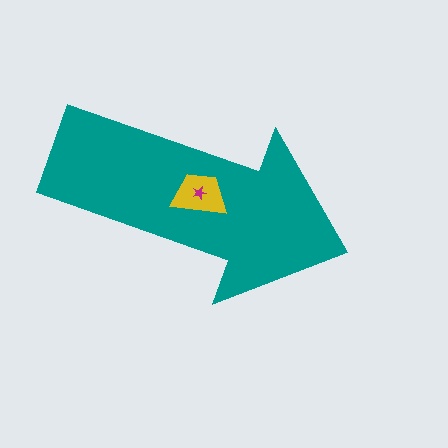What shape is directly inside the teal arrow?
The yellow trapezoid.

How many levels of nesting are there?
3.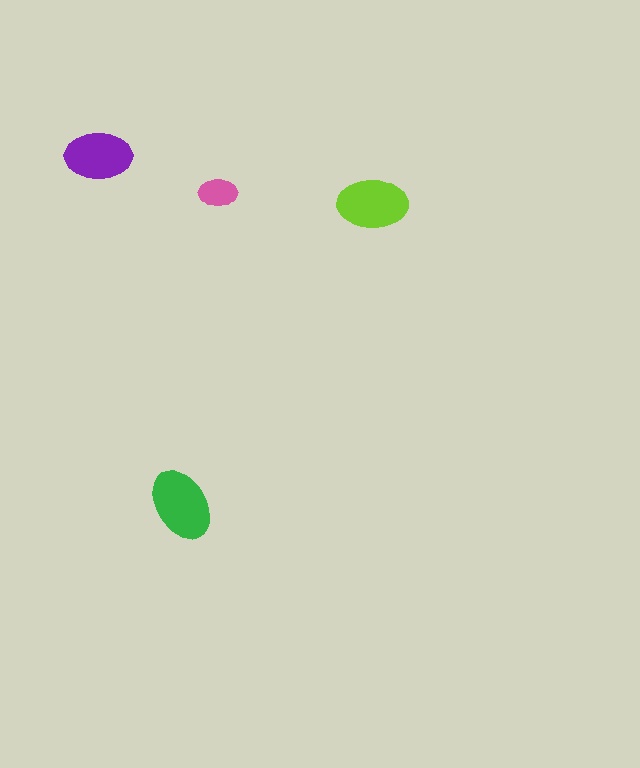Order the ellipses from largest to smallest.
the green one, the lime one, the purple one, the pink one.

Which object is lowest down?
The green ellipse is bottommost.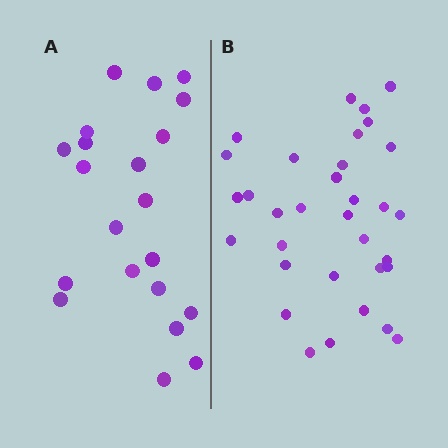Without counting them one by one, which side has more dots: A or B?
Region B (the right region) has more dots.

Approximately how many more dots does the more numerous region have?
Region B has roughly 12 or so more dots than region A.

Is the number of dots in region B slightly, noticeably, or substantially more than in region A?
Region B has substantially more. The ratio is roughly 1.6 to 1.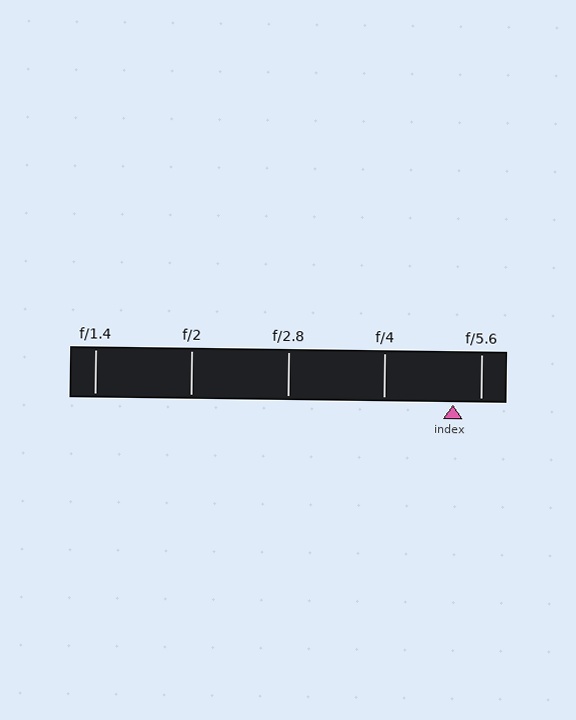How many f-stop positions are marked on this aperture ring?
There are 5 f-stop positions marked.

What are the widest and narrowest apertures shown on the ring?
The widest aperture shown is f/1.4 and the narrowest is f/5.6.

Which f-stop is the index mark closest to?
The index mark is closest to f/5.6.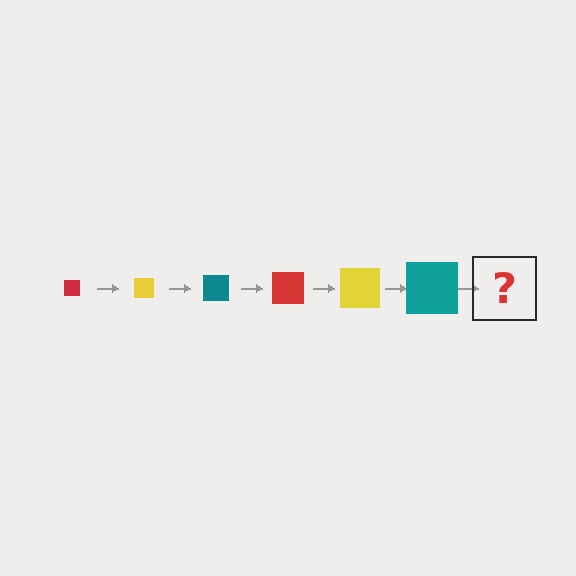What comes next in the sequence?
The next element should be a red square, larger than the previous one.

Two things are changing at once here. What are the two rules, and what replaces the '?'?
The two rules are that the square grows larger each step and the color cycles through red, yellow, and teal. The '?' should be a red square, larger than the previous one.